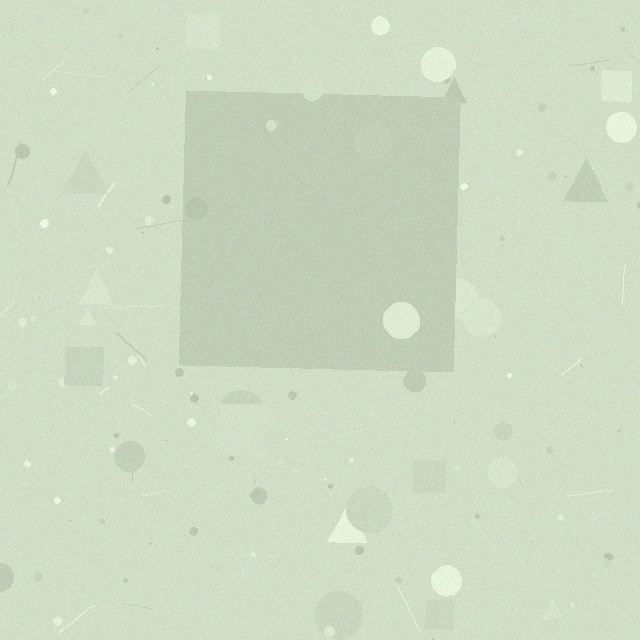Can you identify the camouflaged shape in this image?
The camouflaged shape is a square.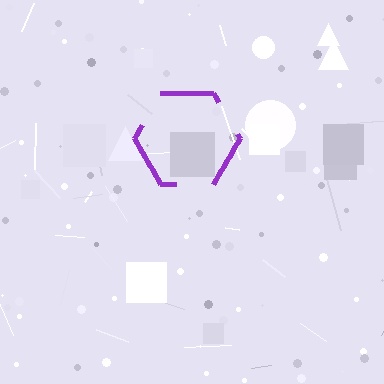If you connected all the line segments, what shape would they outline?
They would outline a hexagon.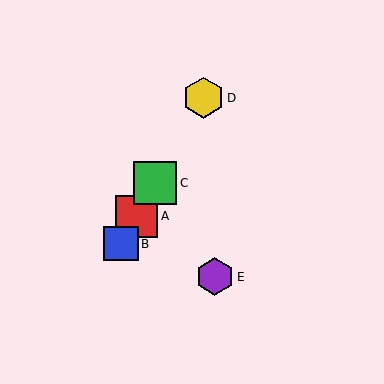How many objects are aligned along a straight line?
4 objects (A, B, C, D) are aligned along a straight line.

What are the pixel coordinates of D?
Object D is at (203, 98).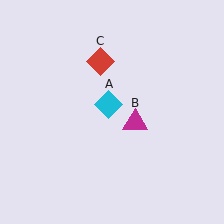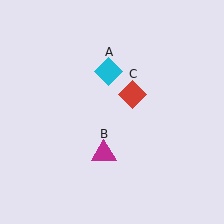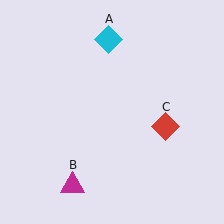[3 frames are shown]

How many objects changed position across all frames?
3 objects changed position: cyan diamond (object A), magenta triangle (object B), red diamond (object C).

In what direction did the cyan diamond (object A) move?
The cyan diamond (object A) moved up.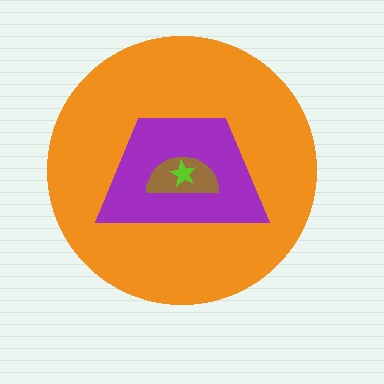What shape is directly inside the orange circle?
The purple trapezoid.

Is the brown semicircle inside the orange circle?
Yes.